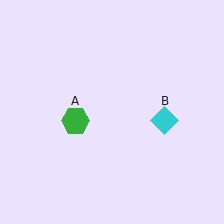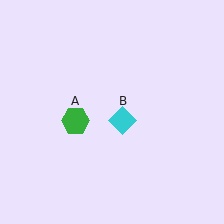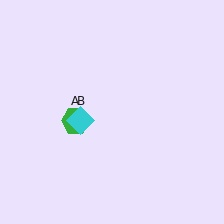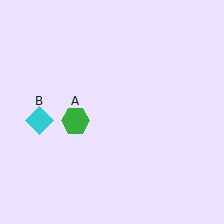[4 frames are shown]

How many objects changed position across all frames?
1 object changed position: cyan diamond (object B).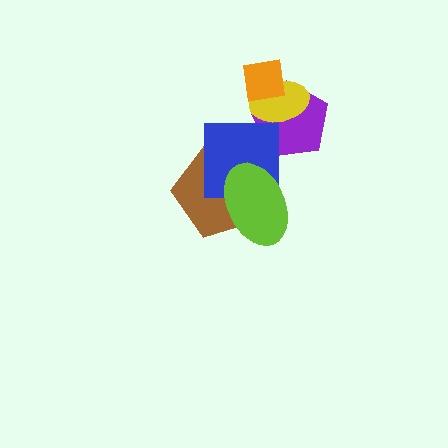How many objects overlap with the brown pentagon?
2 objects overlap with the brown pentagon.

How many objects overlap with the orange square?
2 objects overlap with the orange square.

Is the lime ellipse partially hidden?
No, no other shape covers it.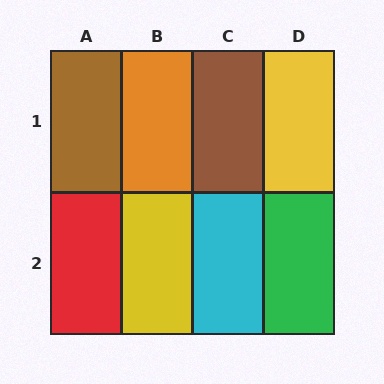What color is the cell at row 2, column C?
Cyan.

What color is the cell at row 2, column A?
Red.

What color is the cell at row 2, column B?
Yellow.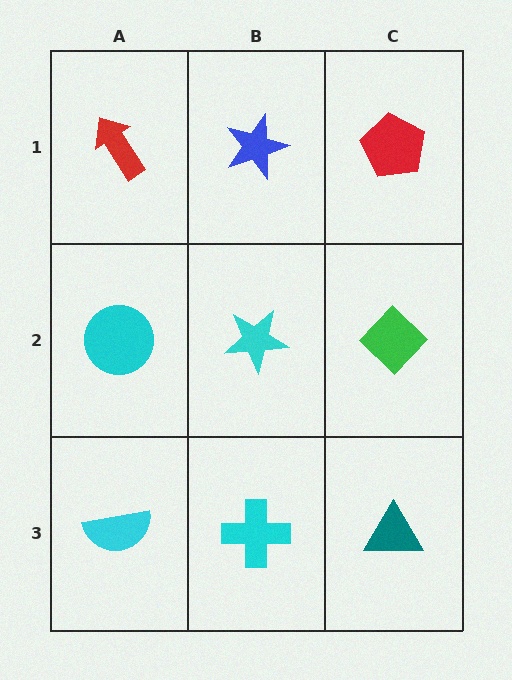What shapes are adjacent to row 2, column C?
A red pentagon (row 1, column C), a teal triangle (row 3, column C), a cyan star (row 2, column B).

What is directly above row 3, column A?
A cyan circle.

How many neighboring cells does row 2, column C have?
3.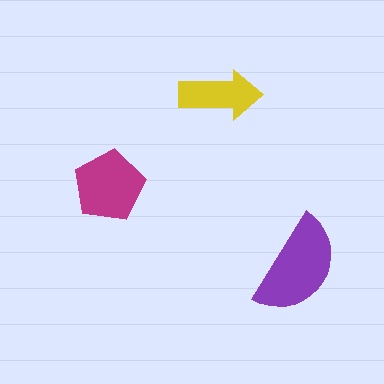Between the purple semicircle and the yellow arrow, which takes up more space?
The purple semicircle.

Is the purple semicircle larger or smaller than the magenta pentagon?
Larger.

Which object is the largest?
The purple semicircle.